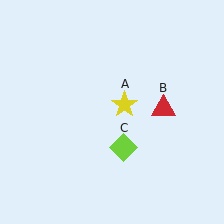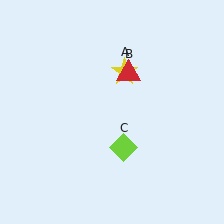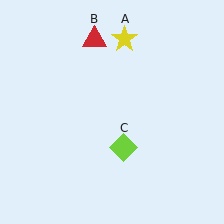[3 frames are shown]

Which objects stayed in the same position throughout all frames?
Lime diamond (object C) remained stationary.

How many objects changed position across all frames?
2 objects changed position: yellow star (object A), red triangle (object B).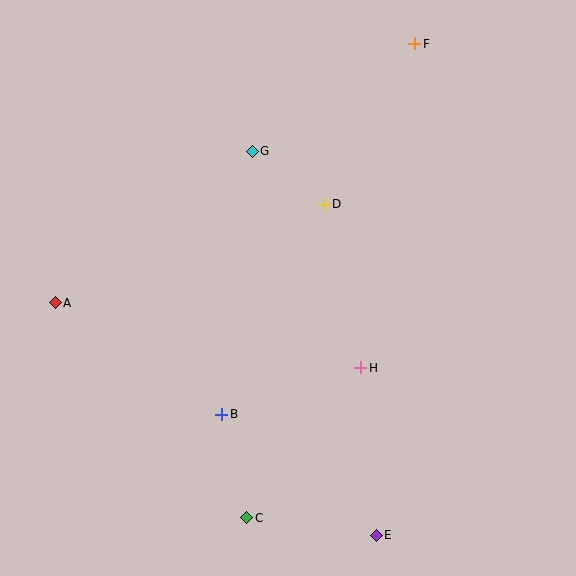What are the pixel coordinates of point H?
Point H is at (361, 368).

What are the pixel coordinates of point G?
Point G is at (252, 151).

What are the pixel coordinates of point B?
Point B is at (222, 414).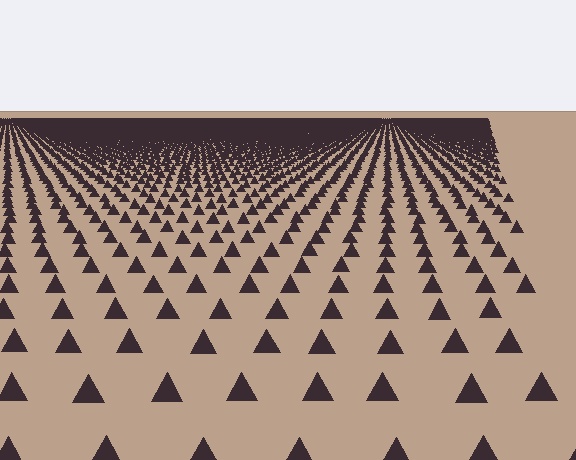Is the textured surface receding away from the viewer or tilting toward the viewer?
The surface is receding away from the viewer. Texture elements get smaller and denser toward the top.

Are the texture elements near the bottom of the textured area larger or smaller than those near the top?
Larger. Near the bottom, elements are closer to the viewer and appear at a bigger on-screen size.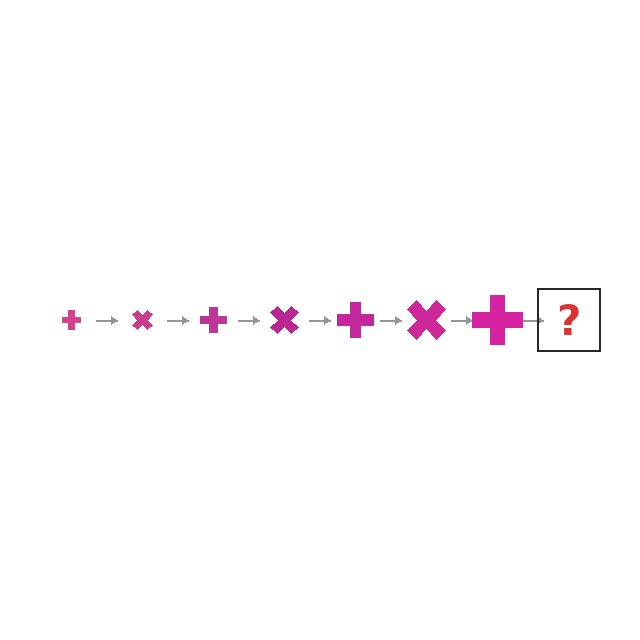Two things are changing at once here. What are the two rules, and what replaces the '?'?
The two rules are that the cross grows larger each step and it rotates 45 degrees each step. The '?' should be a cross, larger than the previous one and rotated 315 degrees from the start.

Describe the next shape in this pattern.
It should be a cross, larger than the previous one and rotated 315 degrees from the start.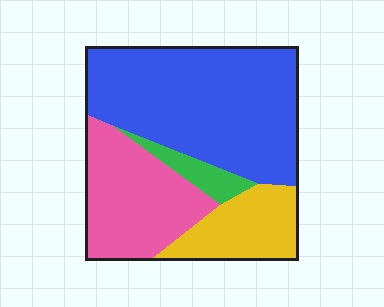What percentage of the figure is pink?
Pink covers 27% of the figure.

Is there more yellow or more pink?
Pink.